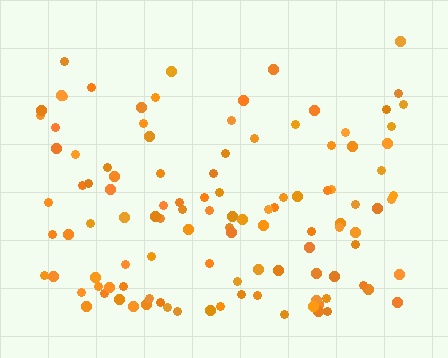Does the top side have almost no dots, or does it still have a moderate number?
Still a moderate number, just noticeably fewer than the bottom.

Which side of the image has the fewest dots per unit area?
The top.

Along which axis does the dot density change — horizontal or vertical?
Vertical.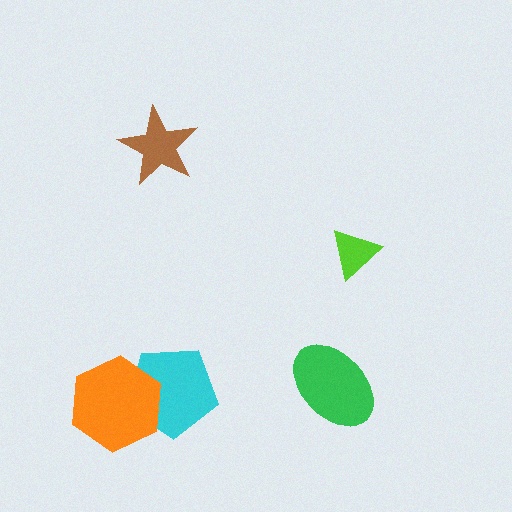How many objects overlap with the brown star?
0 objects overlap with the brown star.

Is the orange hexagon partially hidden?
No, no other shape covers it.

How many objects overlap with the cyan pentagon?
1 object overlaps with the cyan pentagon.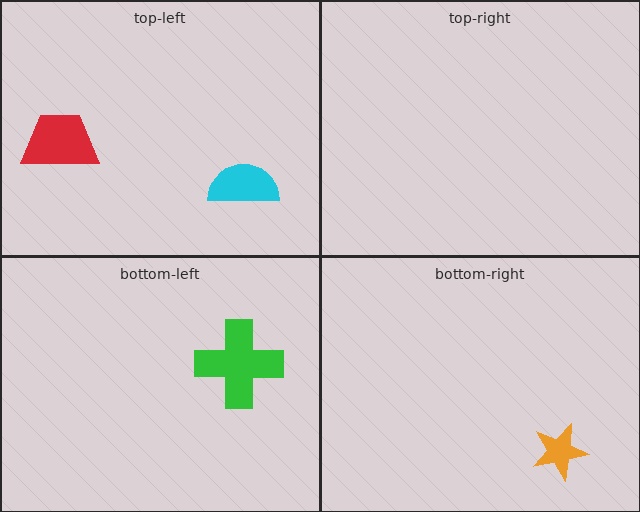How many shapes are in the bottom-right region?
1.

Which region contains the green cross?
The bottom-left region.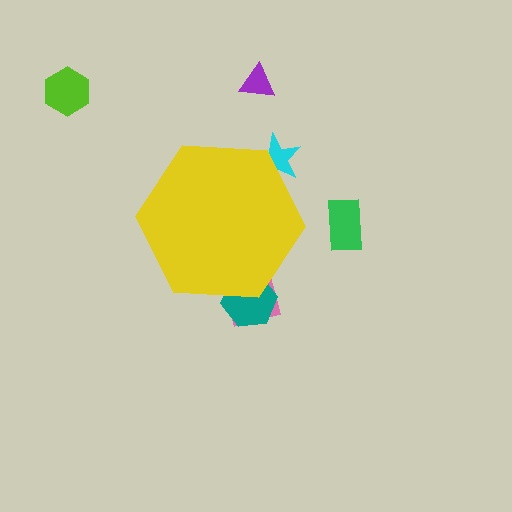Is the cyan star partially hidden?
Yes, the cyan star is partially hidden behind the yellow hexagon.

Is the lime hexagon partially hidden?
No, the lime hexagon is fully visible.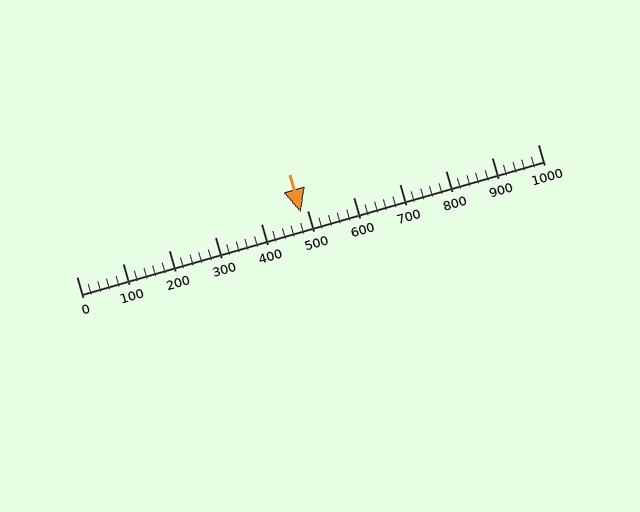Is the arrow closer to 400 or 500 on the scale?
The arrow is closer to 500.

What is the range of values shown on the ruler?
The ruler shows values from 0 to 1000.